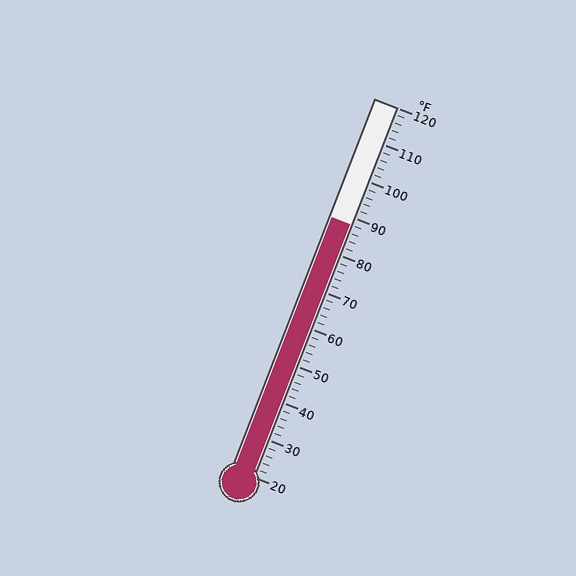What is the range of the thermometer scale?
The thermometer scale ranges from 20°F to 120°F.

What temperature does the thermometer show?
The thermometer shows approximately 88°F.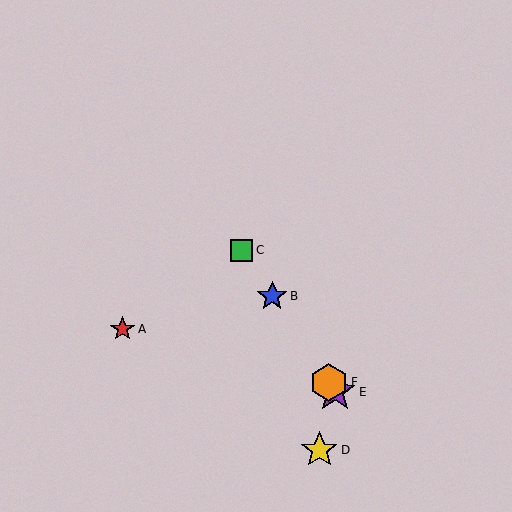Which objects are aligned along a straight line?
Objects B, C, E, F are aligned along a straight line.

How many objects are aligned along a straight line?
4 objects (B, C, E, F) are aligned along a straight line.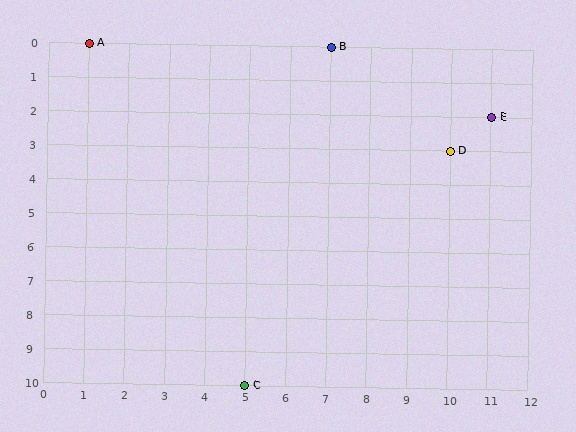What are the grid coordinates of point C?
Point C is at grid coordinates (5, 10).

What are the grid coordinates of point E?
Point E is at grid coordinates (11, 2).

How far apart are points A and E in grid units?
Points A and E are 10 columns and 2 rows apart (about 10.2 grid units diagonally).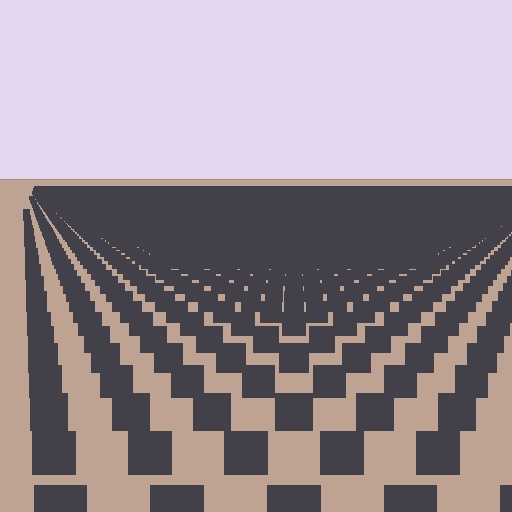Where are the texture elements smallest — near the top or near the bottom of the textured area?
Near the top.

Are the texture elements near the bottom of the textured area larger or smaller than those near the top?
Larger. Near the bottom, elements are closer to the viewer and appear at a bigger on-screen size.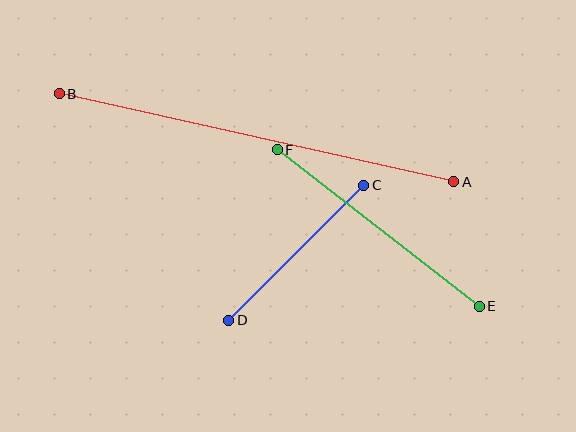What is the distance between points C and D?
The distance is approximately 191 pixels.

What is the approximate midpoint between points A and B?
The midpoint is at approximately (256, 138) pixels.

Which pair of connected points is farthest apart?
Points A and B are farthest apart.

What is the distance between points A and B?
The distance is approximately 405 pixels.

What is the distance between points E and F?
The distance is approximately 256 pixels.